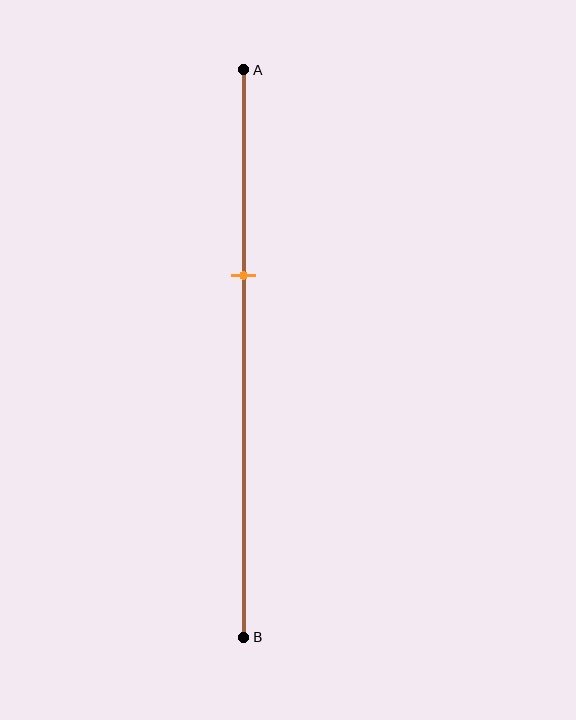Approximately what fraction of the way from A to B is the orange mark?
The orange mark is approximately 35% of the way from A to B.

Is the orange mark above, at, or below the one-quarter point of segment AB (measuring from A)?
The orange mark is below the one-quarter point of segment AB.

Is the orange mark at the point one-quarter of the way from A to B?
No, the mark is at about 35% from A, not at the 25% one-quarter point.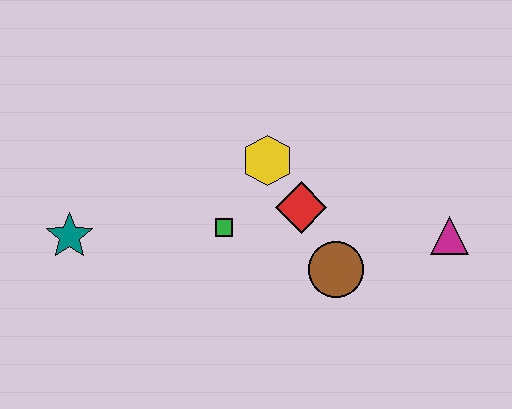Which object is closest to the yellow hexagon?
The red diamond is closest to the yellow hexagon.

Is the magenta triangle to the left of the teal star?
No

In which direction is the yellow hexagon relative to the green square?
The yellow hexagon is above the green square.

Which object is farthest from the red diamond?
The teal star is farthest from the red diamond.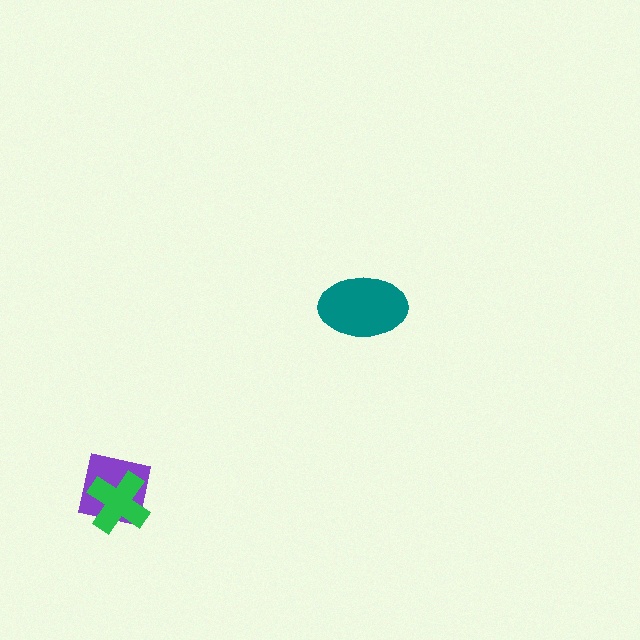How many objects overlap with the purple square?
1 object overlaps with the purple square.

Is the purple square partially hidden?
Yes, it is partially covered by another shape.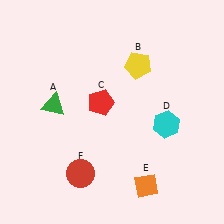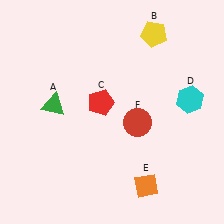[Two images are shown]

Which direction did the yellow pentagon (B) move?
The yellow pentagon (B) moved up.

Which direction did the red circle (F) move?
The red circle (F) moved right.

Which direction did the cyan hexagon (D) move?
The cyan hexagon (D) moved up.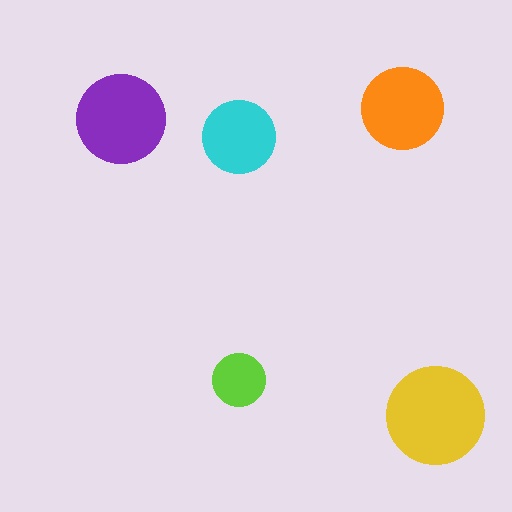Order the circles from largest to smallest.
the yellow one, the purple one, the orange one, the cyan one, the lime one.